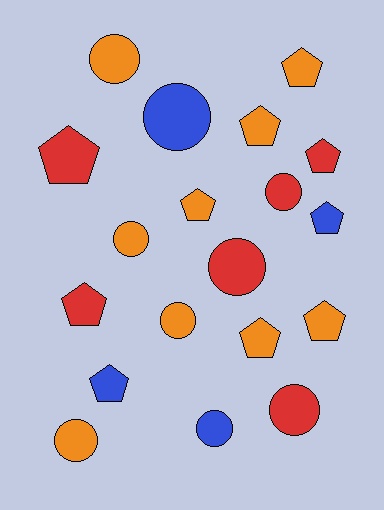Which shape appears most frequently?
Pentagon, with 10 objects.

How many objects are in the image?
There are 19 objects.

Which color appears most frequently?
Orange, with 9 objects.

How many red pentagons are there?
There are 3 red pentagons.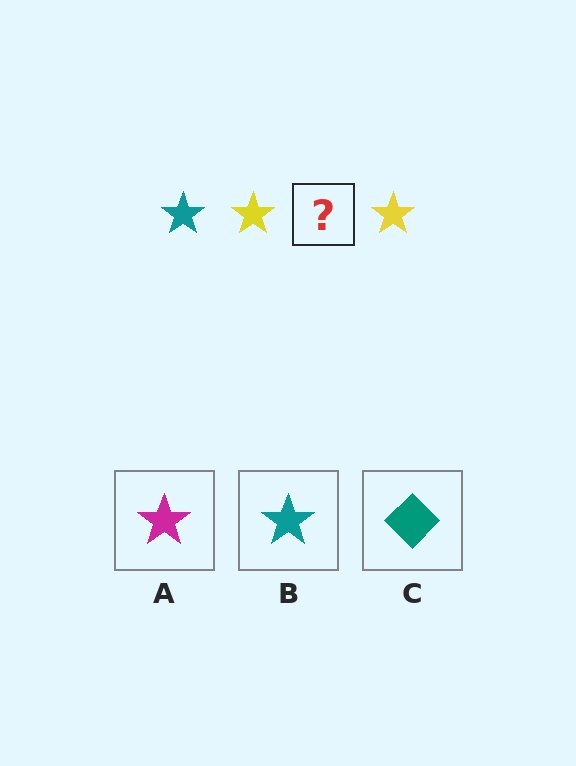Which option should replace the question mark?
Option B.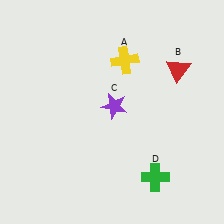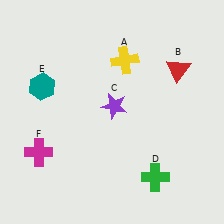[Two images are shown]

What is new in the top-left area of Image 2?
A teal hexagon (E) was added in the top-left area of Image 2.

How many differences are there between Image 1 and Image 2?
There are 2 differences between the two images.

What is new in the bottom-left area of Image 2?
A magenta cross (F) was added in the bottom-left area of Image 2.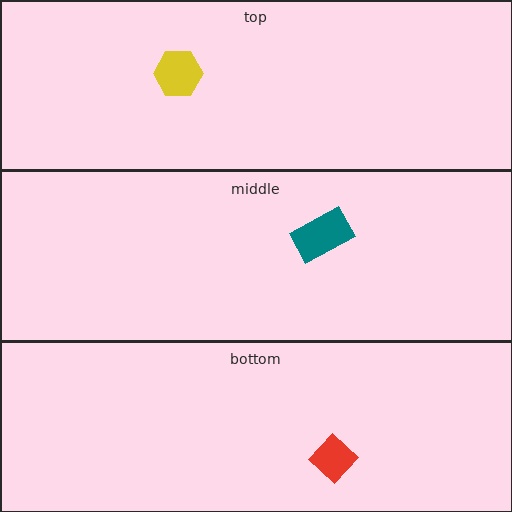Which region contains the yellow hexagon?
The top region.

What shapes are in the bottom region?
The red diamond.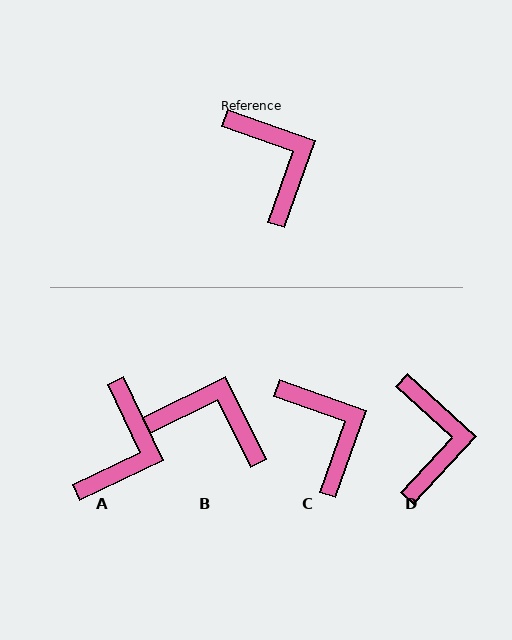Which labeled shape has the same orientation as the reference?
C.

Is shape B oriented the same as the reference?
No, it is off by about 46 degrees.